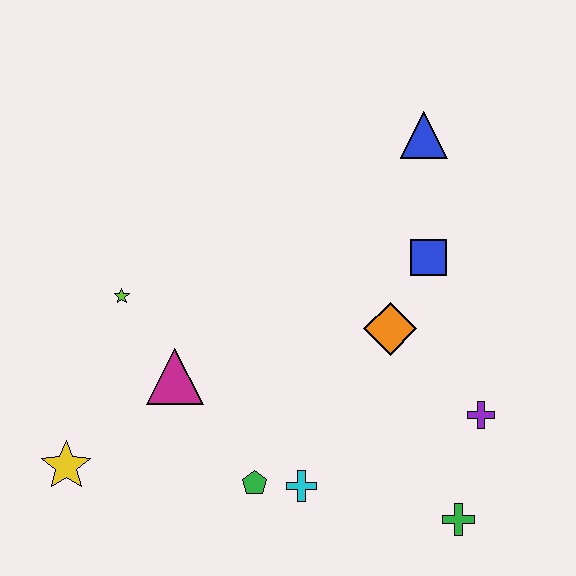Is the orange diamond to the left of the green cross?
Yes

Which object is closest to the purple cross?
The green cross is closest to the purple cross.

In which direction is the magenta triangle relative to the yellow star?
The magenta triangle is to the right of the yellow star.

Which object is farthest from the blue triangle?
The yellow star is farthest from the blue triangle.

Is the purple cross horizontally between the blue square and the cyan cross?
No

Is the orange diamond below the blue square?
Yes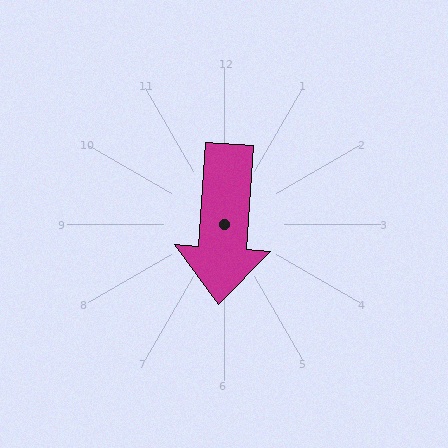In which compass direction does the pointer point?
South.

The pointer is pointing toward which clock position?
Roughly 6 o'clock.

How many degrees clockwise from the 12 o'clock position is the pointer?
Approximately 184 degrees.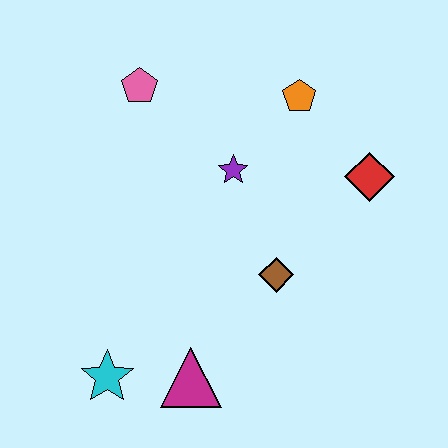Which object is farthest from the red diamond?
The cyan star is farthest from the red diamond.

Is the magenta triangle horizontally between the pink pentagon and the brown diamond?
Yes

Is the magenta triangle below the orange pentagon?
Yes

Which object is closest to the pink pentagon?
The purple star is closest to the pink pentagon.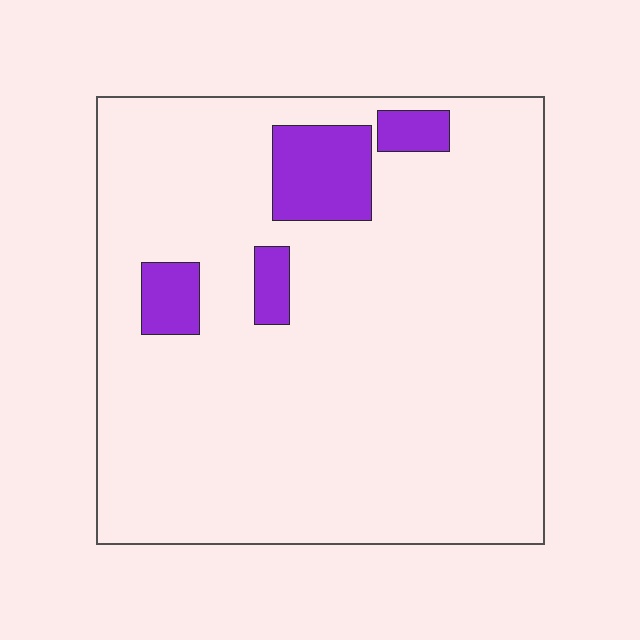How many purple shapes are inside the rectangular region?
4.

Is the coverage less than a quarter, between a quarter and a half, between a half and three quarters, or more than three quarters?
Less than a quarter.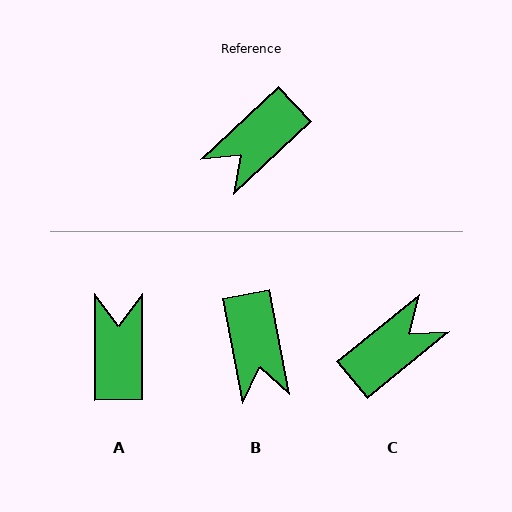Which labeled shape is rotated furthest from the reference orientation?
C, about 176 degrees away.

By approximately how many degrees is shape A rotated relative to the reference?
Approximately 133 degrees clockwise.